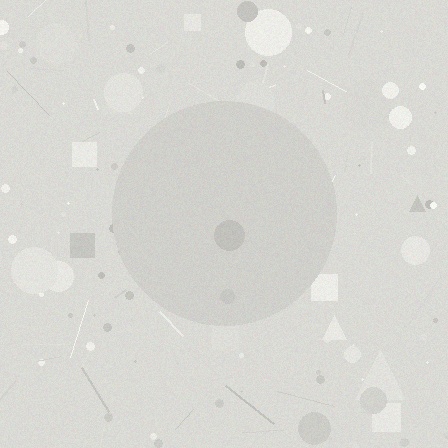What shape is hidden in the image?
A circle is hidden in the image.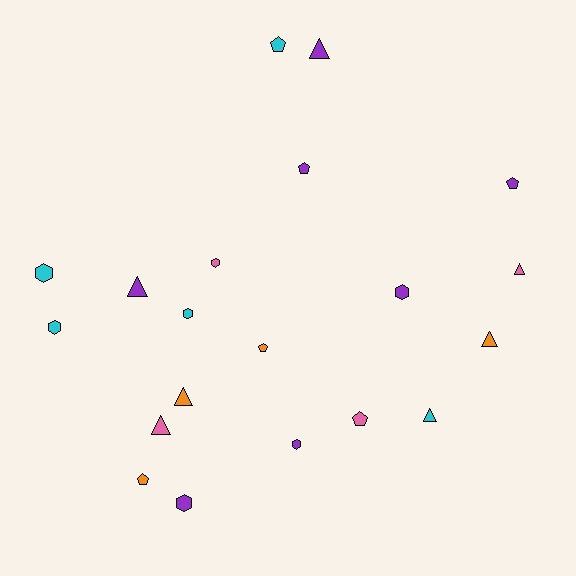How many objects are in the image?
There are 20 objects.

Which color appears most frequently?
Purple, with 7 objects.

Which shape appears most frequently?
Hexagon, with 7 objects.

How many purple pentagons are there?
There are 2 purple pentagons.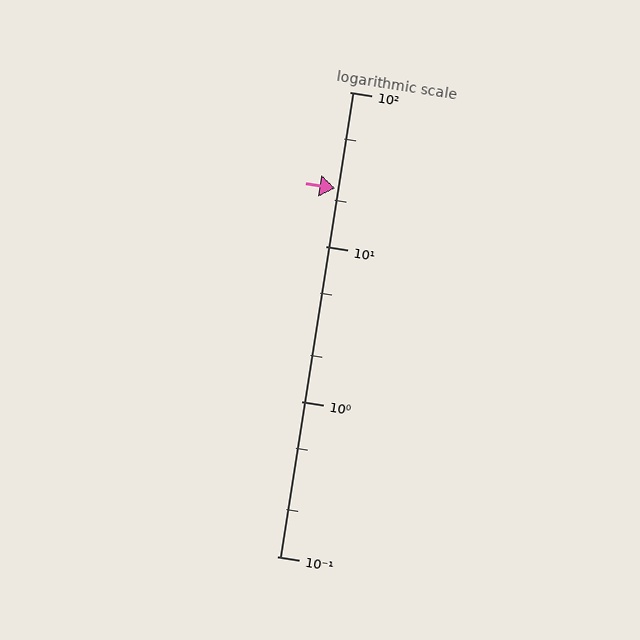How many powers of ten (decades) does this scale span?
The scale spans 3 decades, from 0.1 to 100.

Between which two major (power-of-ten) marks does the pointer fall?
The pointer is between 10 and 100.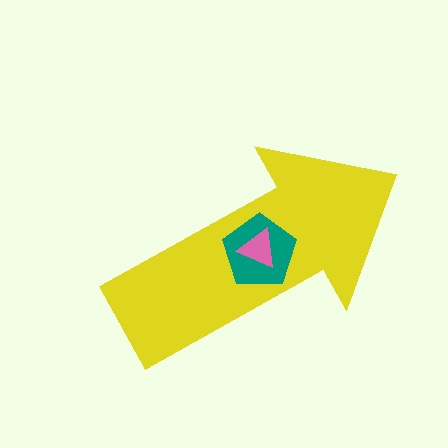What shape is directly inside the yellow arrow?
The teal pentagon.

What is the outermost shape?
The yellow arrow.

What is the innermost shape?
The pink triangle.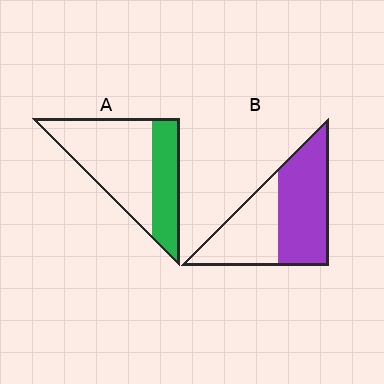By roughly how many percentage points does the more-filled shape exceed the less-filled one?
By roughly 25 percentage points (B over A).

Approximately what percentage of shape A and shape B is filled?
A is approximately 35% and B is approximately 55%.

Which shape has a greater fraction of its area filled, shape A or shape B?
Shape B.